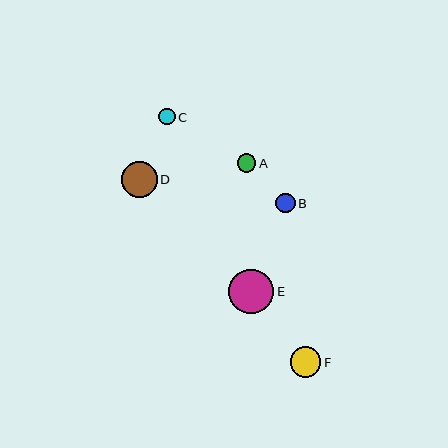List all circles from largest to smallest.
From largest to smallest: E, D, F, B, A, C.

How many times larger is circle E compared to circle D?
Circle E is approximately 1.2 times the size of circle D.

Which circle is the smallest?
Circle C is the smallest with a size of approximately 17 pixels.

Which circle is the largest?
Circle E is the largest with a size of approximately 45 pixels.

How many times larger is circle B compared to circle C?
Circle B is approximately 1.2 times the size of circle C.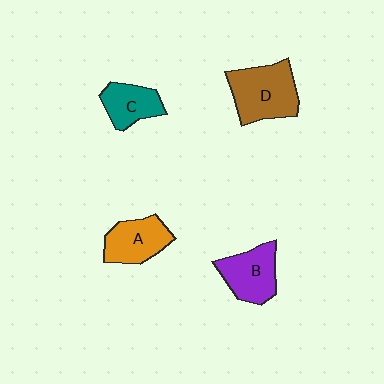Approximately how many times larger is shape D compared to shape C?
Approximately 1.6 times.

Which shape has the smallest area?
Shape C (teal).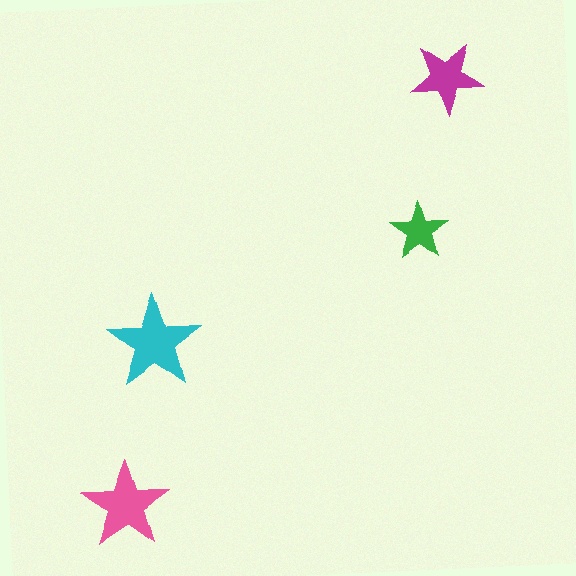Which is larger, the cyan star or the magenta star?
The cyan one.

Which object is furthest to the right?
The magenta star is rightmost.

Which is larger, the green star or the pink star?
The pink one.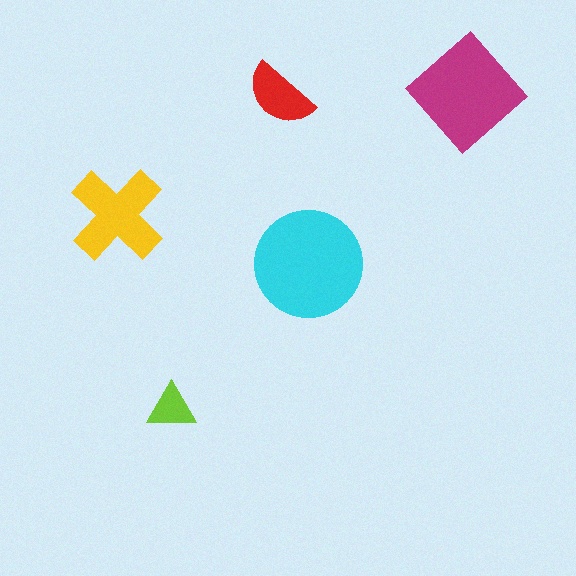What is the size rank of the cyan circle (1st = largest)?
1st.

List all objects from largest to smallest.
The cyan circle, the magenta diamond, the yellow cross, the red semicircle, the lime triangle.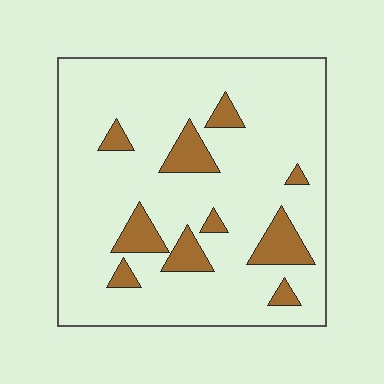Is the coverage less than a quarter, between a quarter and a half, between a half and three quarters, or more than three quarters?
Less than a quarter.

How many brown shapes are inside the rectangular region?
10.